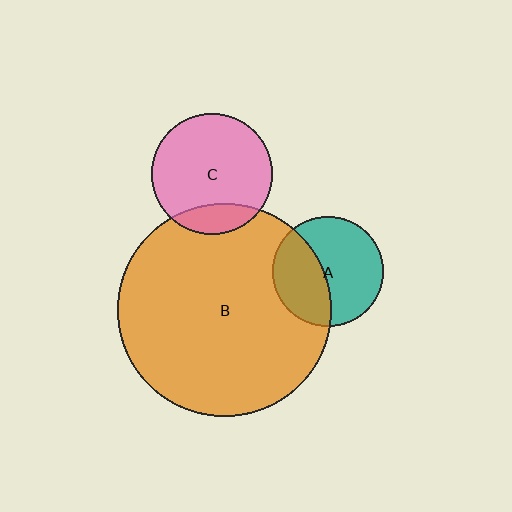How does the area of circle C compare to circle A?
Approximately 1.2 times.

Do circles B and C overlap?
Yes.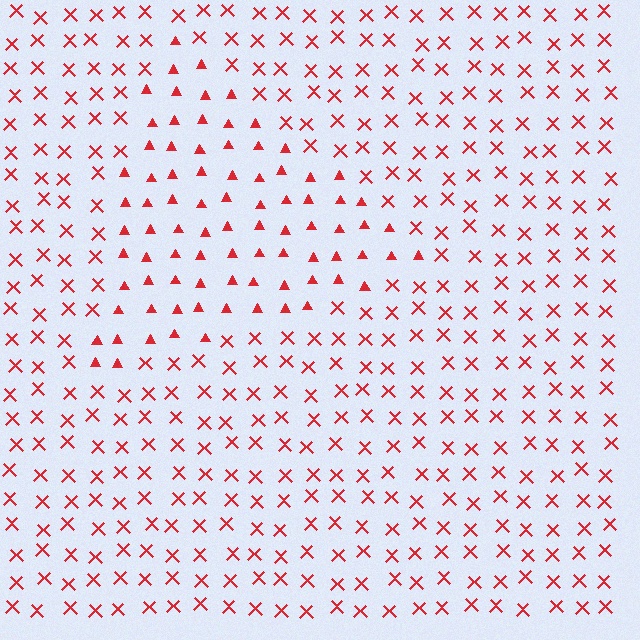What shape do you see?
I see a triangle.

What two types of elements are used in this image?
The image uses triangles inside the triangle region and X marks outside it.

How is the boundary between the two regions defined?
The boundary is defined by a change in element shape: triangles inside vs. X marks outside. All elements share the same color and spacing.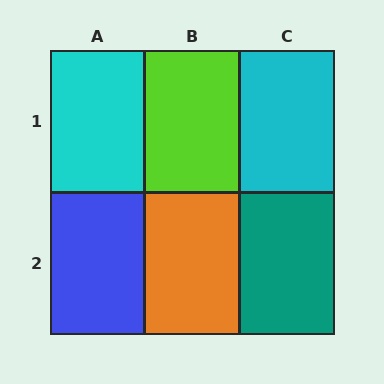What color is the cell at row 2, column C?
Teal.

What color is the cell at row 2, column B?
Orange.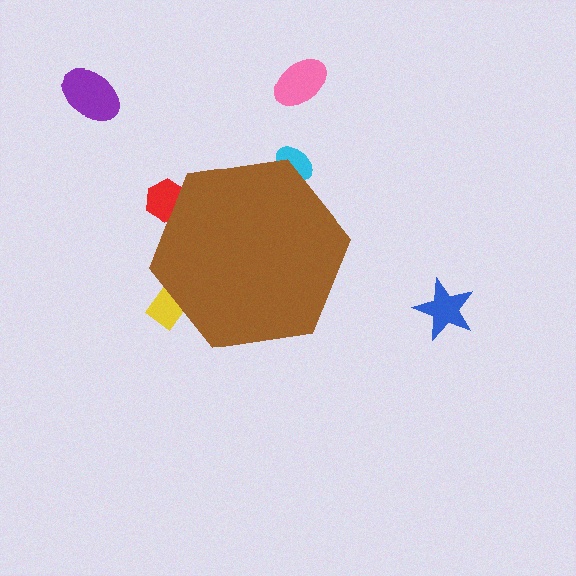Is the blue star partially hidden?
No, the blue star is fully visible.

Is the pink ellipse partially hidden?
No, the pink ellipse is fully visible.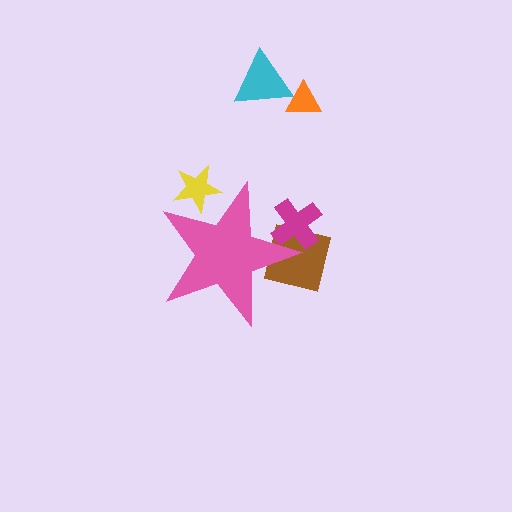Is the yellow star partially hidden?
Yes, the yellow star is partially hidden behind the pink star.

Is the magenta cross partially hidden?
Yes, the magenta cross is partially hidden behind the pink star.